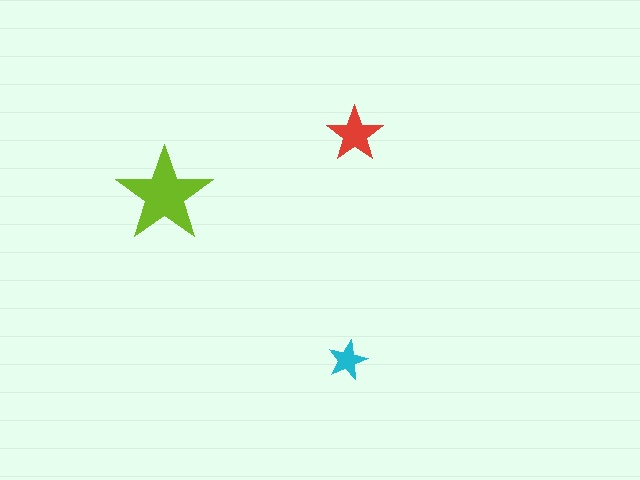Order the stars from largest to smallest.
the lime one, the red one, the cyan one.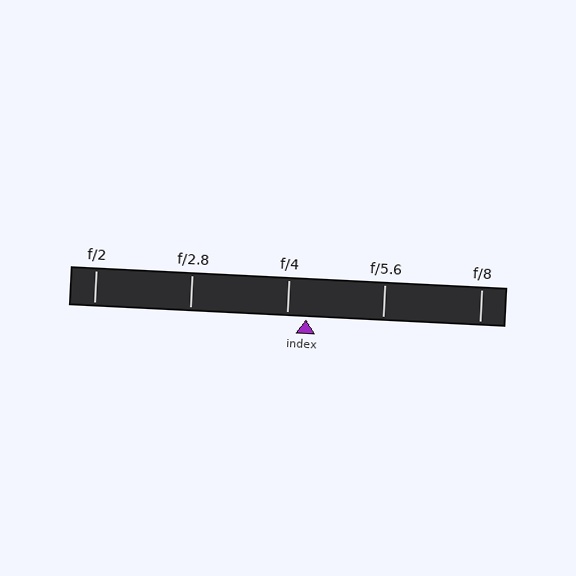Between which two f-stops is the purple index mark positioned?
The index mark is between f/4 and f/5.6.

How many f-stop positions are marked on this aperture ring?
There are 5 f-stop positions marked.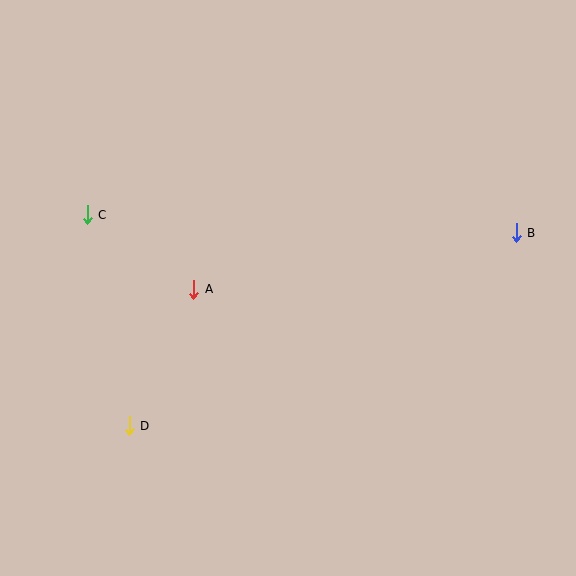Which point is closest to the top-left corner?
Point C is closest to the top-left corner.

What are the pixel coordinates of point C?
Point C is at (87, 215).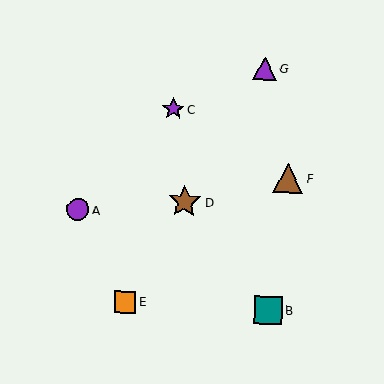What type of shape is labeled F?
Shape F is a brown triangle.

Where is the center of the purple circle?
The center of the purple circle is at (78, 210).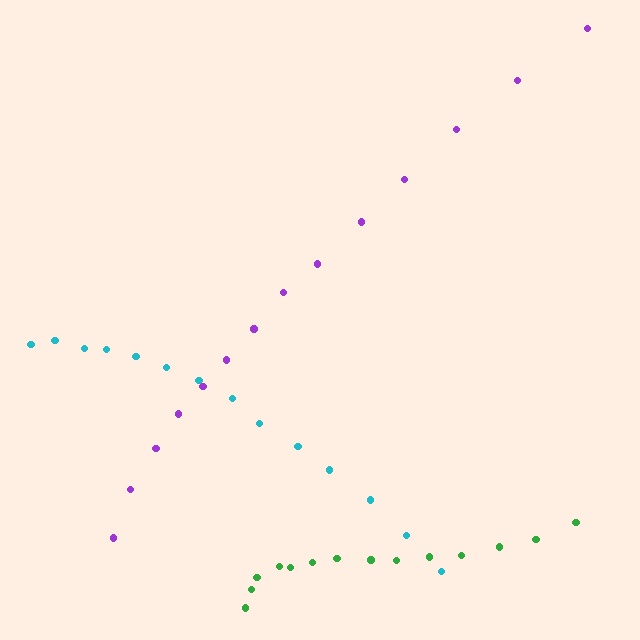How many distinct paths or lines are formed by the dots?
There are 3 distinct paths.